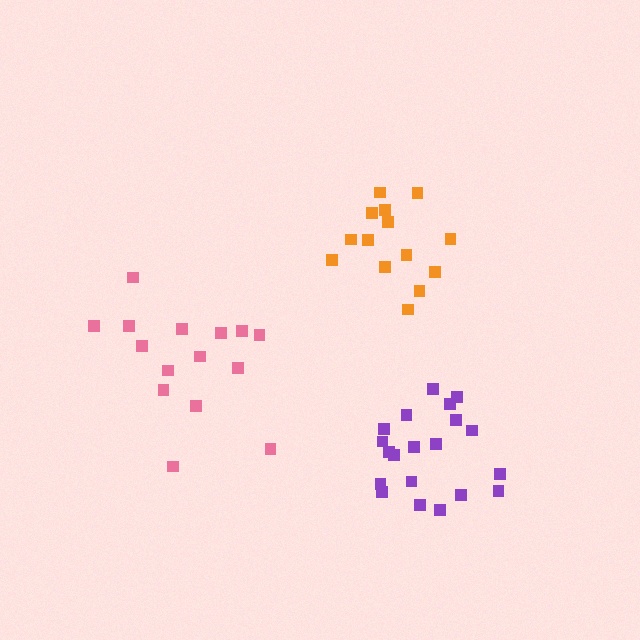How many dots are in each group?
Group 1: 14 dots, Group 2: 20 dots, Group 3: 15 dots (49 total).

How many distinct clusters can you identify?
There are 3 distinct clusters.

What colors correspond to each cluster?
The clusters are colored: orange, purple, pink.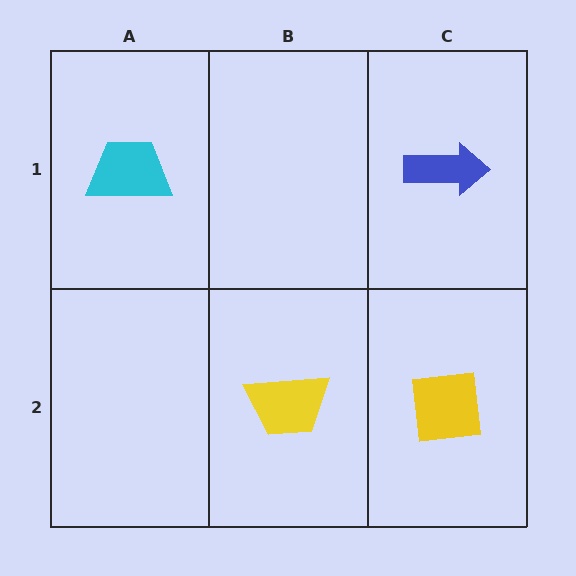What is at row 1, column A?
A cyan trapezoid.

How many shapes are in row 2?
2 shapes.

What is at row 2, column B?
A yellow trapezoid.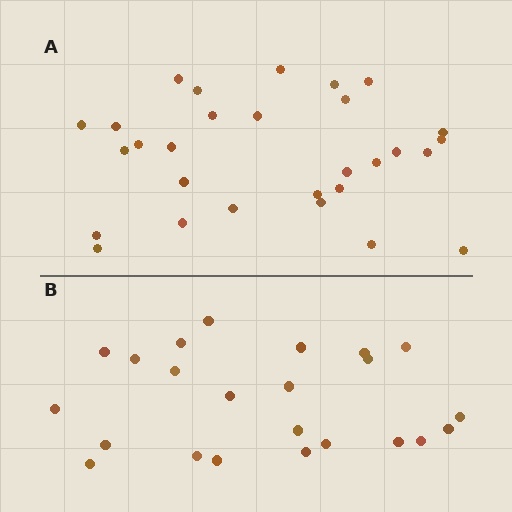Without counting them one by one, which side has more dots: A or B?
Region A (the top region) has more dots.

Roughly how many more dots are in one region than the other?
Region A has about 6 more dots than region B.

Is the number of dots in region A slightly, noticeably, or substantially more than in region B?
Region A has noticeably more, but not dramatically so. The ratio is roughly 1.3 to 1.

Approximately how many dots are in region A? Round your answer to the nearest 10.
About 30 dots. (The exact count is 29, which rounds to 30.)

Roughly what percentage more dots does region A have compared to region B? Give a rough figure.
About 25% more.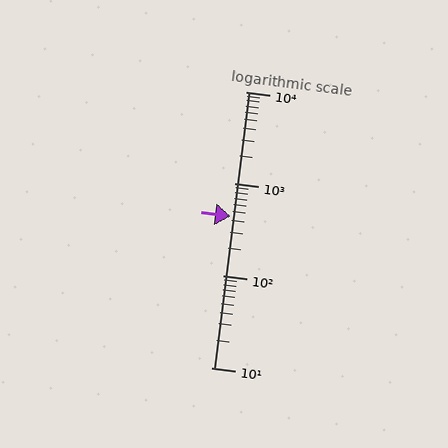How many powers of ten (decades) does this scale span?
The scale spans 3 decades, from 10 to 10000.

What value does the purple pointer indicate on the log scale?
The pointer indicates approximately 440.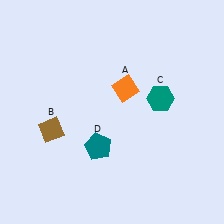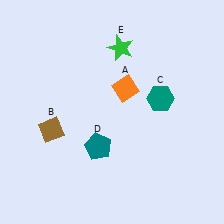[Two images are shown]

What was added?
A green star (E) was added in Image 2.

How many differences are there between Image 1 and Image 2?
There is 1 difference between the two images.